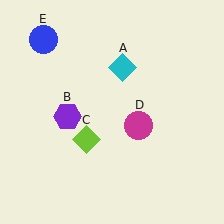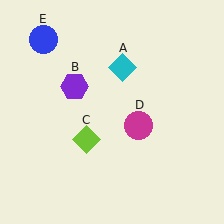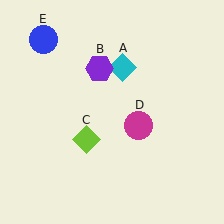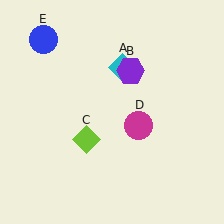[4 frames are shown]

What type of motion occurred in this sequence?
The purple hexagon (object B) rotated clockwise around the center of the scene.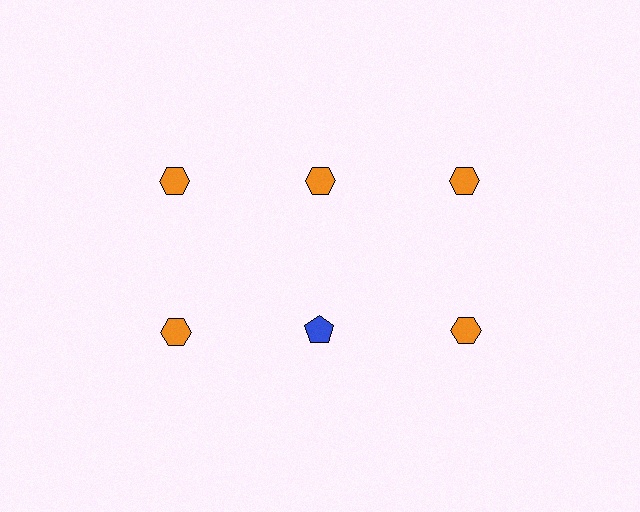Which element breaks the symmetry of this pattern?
The blue pentagon in the second row, second from left column breaks the symmetry. All other shapes are orange hexagons.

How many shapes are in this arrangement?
There are 6 shapes arranged in a grid pattern.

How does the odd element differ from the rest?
It differs in both color (blue instead of orange) and shape (pentagon instead of hexagon).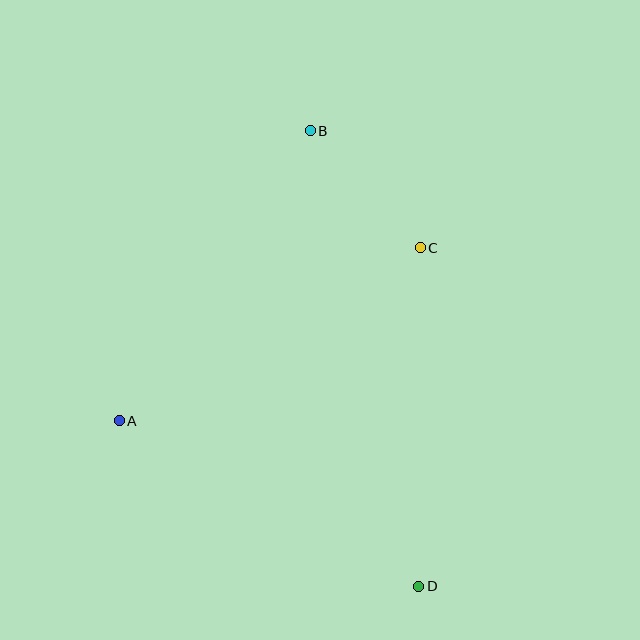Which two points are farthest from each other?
Points B and D are farthest from each other.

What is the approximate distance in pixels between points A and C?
The distance between A and C is approximately 347 pixels.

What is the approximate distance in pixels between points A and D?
The distance between A and D is approximately 342 pixels.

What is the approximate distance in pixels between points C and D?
The distance between C and D is approximately 338 pixels.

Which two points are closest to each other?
Points B and C are closest to each other.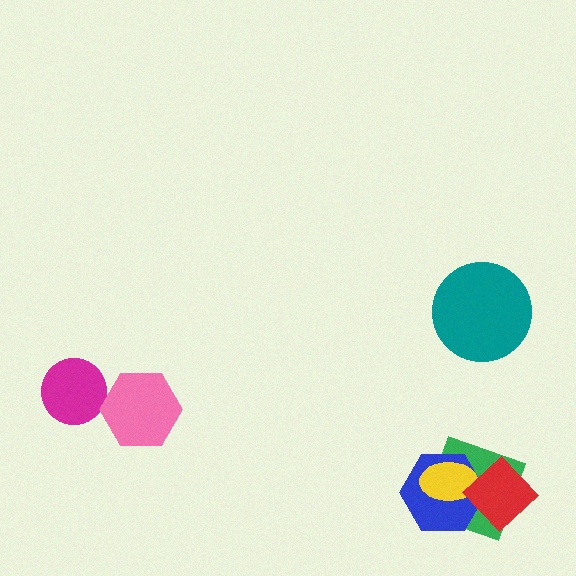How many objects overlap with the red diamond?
2 objects overlap with the red diamond.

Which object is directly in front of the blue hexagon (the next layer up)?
The yellow ellipse is directly in front of the blue hexagon.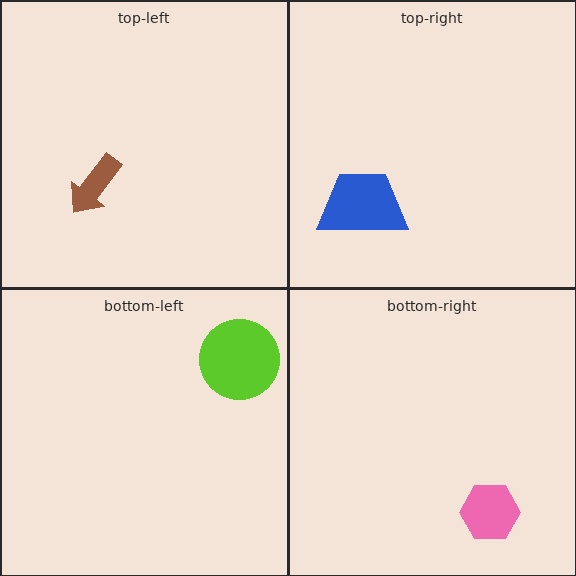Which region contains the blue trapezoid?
The top-right region.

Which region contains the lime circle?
The bottom-left region.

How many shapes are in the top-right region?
1.